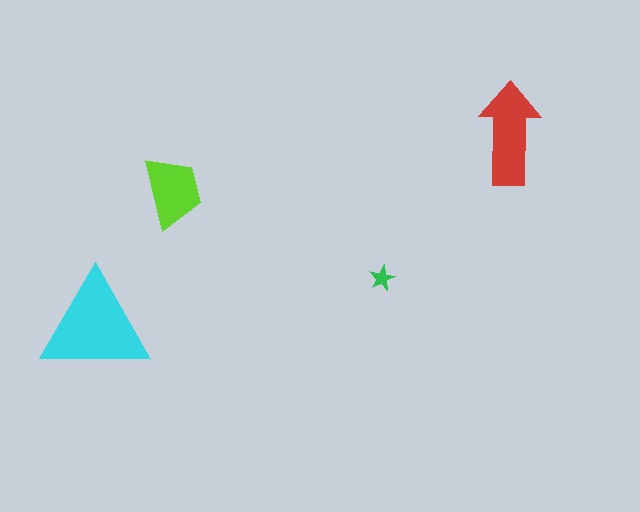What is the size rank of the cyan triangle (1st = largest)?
1st.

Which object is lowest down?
The cyan triangle is bottommost.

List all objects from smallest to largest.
The green star, the lime trapezoid, the red arrow, the cyan triangle.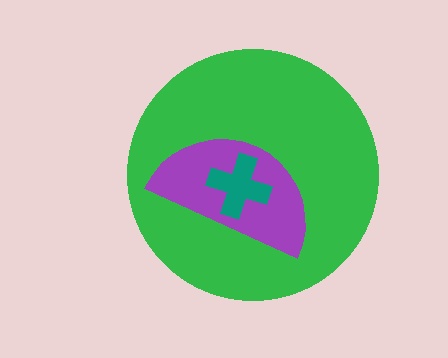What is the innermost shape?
The teal cross.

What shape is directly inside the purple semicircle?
The teal cross.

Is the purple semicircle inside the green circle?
Yes.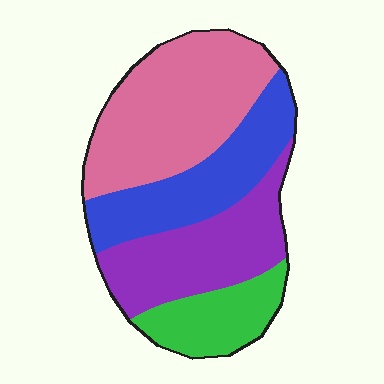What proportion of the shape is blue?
Blue takes up about one quarter (1/4) of the shape.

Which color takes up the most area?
Pink, at roughly 35%.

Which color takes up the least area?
Green, at roughly 15%.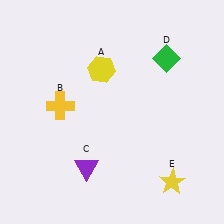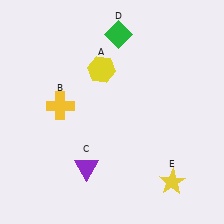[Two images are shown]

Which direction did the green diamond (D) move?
The green diamond (D) moved left.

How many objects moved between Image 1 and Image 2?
1 object moved between the two images.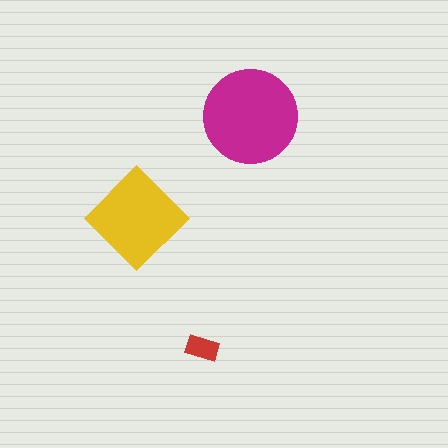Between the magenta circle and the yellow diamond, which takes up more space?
The magenta circle.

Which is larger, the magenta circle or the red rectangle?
The magenta circle.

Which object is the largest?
The magenta circle.